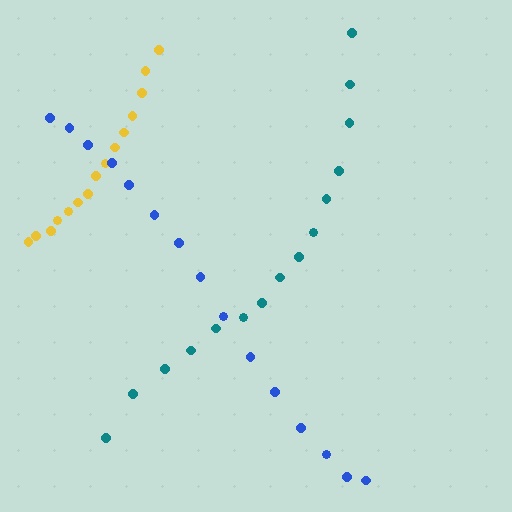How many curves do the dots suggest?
There are 3 distinct paths.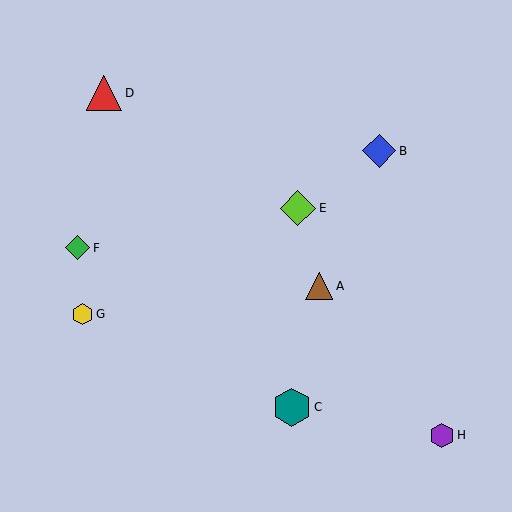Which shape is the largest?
The teal hexagon (labeled C) is the largest.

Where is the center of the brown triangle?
The center of the brown triangle is at (319, 286).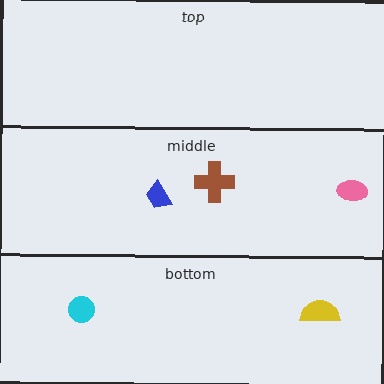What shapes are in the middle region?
The pink ellipse, the brown cross, the blue trapezoid.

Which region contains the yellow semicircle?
The bottom region.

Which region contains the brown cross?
The middle region.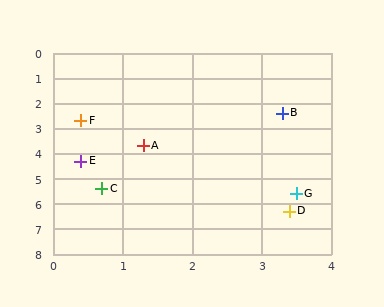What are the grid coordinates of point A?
Point A is at approximately (1.3, 3.7).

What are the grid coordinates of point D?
Point D is at approximately (3.4, 6.3).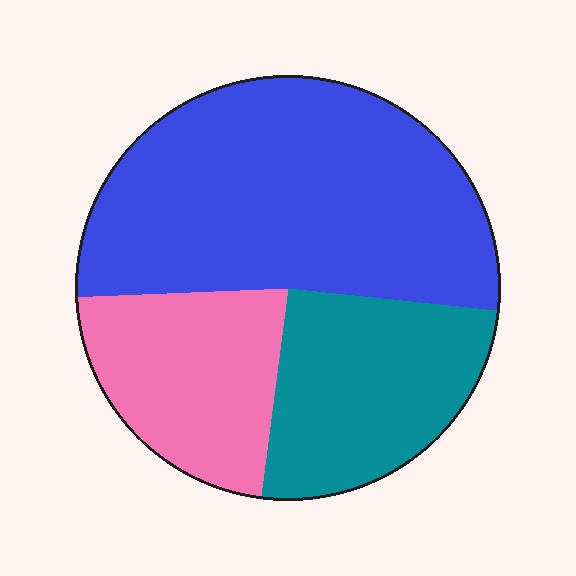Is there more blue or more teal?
Blue.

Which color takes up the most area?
Blue, at roughly 50%.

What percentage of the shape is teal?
Teal takes up about one quarter (1/4) of the shape.